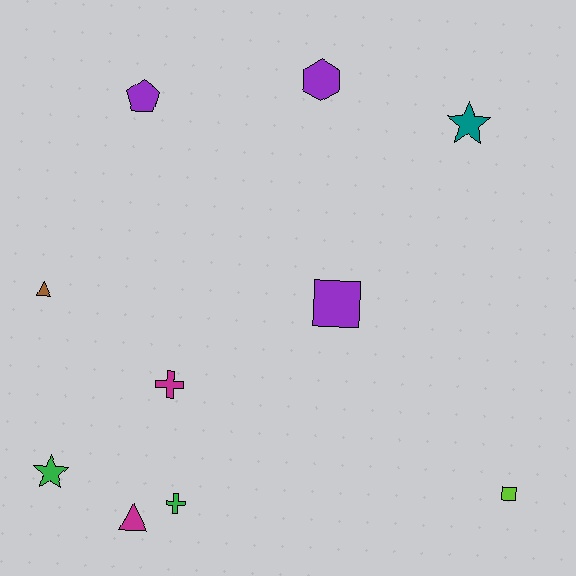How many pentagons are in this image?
There is 1 pentagon.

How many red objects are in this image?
There are no red objects.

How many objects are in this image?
There are 10 objects.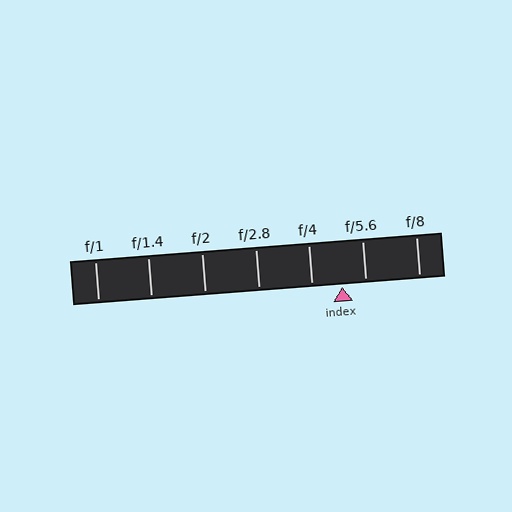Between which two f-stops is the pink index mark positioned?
The index mark is between f/4 and f/5.6.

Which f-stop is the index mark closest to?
The index mark is closest to f/5.6.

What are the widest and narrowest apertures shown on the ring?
The widest aperture shown is f/1 and the narrowest is f/8.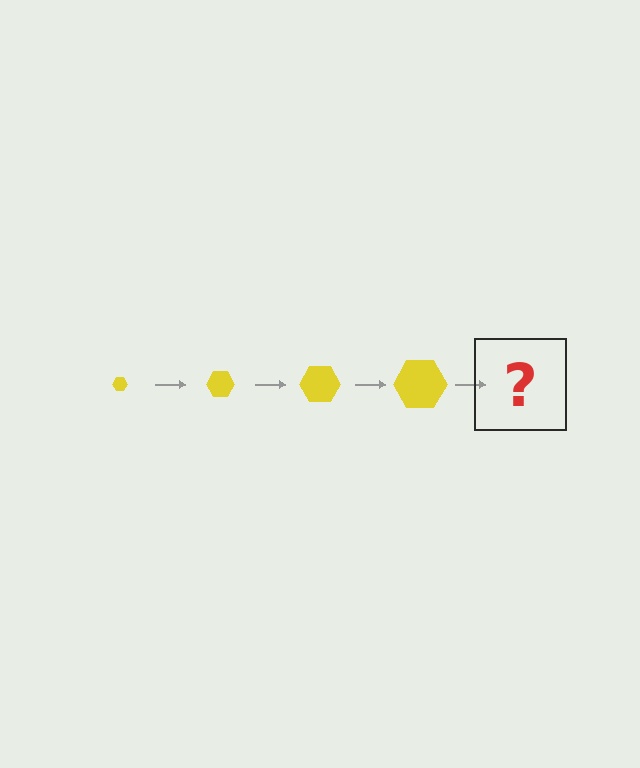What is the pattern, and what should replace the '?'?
The pattern is that the hexagon gets progressively larger each step. The '?' should be a yellow hexagon, larger than the previous one.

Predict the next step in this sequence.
The next step is a yellow hexagon, larger than the previous one.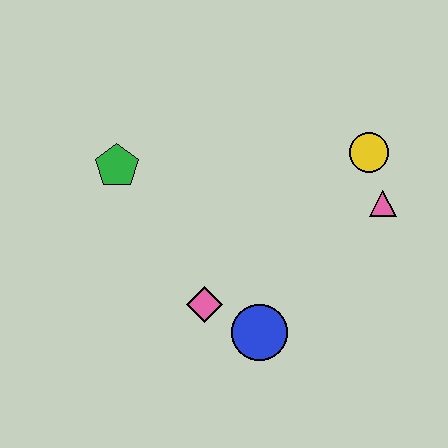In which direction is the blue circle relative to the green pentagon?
The blue circle is below the green pentagon.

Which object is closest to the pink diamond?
The blue circle is closest to the pink diamond.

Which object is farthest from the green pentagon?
The pink triangle is farthest from the green pentagon.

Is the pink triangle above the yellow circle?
No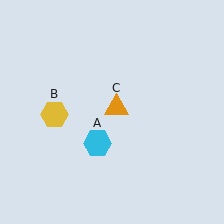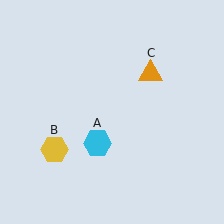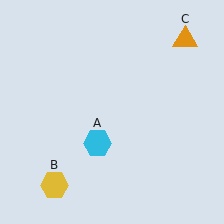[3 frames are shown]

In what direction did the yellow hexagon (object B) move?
The yellow hexagon (object B) moved down.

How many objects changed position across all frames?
2 objects changed position: yellow hexagon (object B), orange triangle (object C).